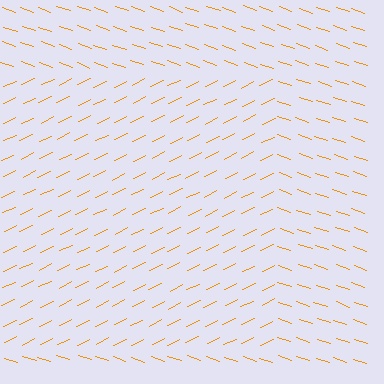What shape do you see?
I see a rectangle.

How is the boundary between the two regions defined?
The boundary is defined purely by a change in line orientation (approximately 45 degrees difference). All lines are the same color and thickness.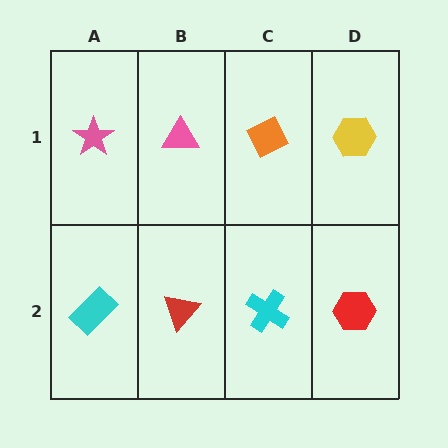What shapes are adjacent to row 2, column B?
A pink triangle (row 1, column B), a cyan rectangle (row 2, column A), a cyan cross (row 2, column C).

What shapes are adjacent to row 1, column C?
A cyan cross (row 2, column C), a pink triangle (row 1, column B), a yellow hexagon (row 1, column D).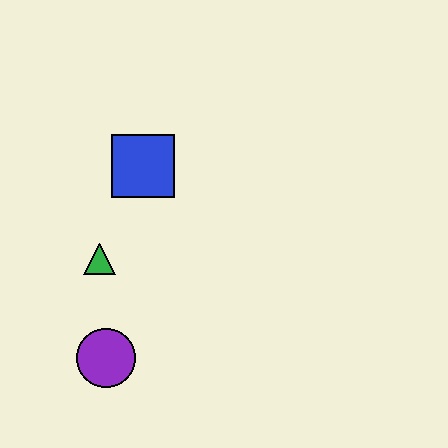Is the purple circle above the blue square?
No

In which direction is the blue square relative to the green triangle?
The blue square is above the green triangle.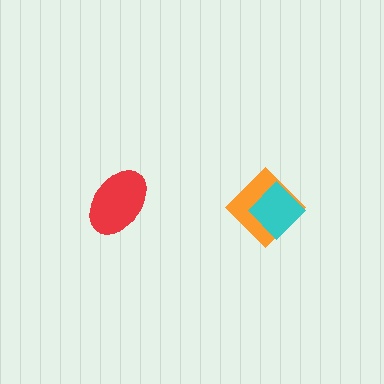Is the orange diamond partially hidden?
Yes, it is partially covered by another shape.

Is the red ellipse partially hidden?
No, no other shape covers it.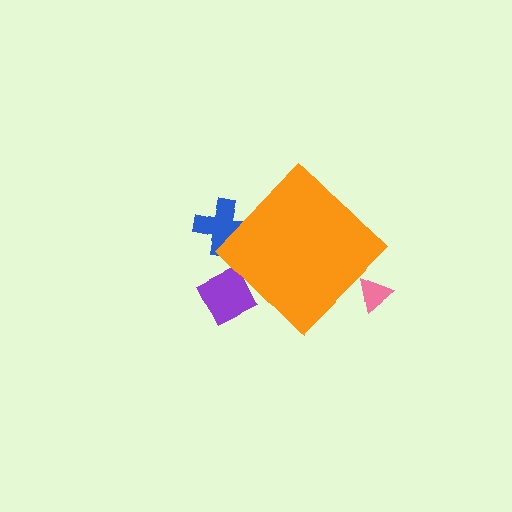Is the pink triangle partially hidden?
Yes, the pink triangle is partially hidden behind the orange diamond.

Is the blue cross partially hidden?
Yes, the blue cross is partially hidden behind the orange diamond.